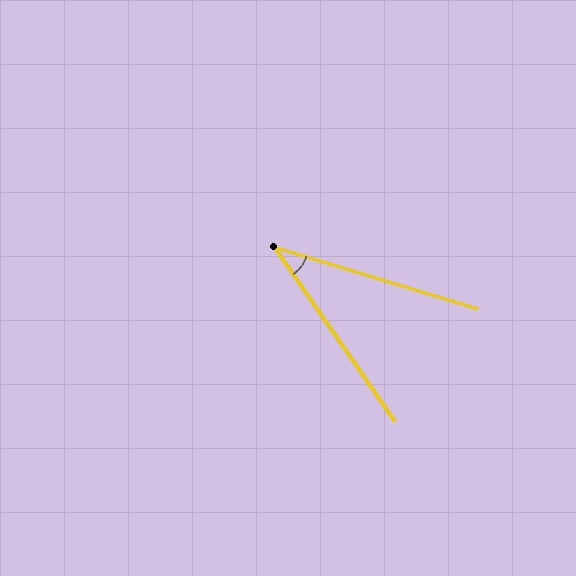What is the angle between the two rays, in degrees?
Approximately 38 degrees.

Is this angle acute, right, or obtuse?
It is acute.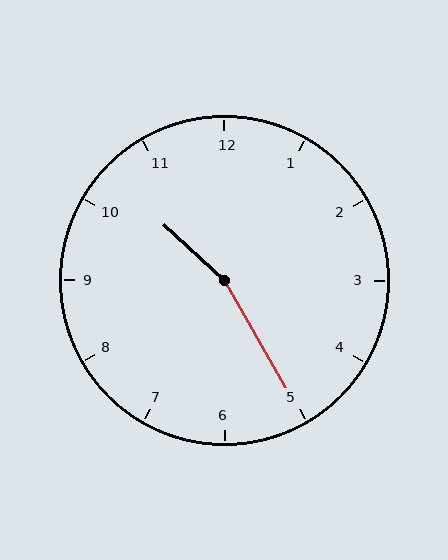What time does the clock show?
10:25.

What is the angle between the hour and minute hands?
Approximately 162 degrees.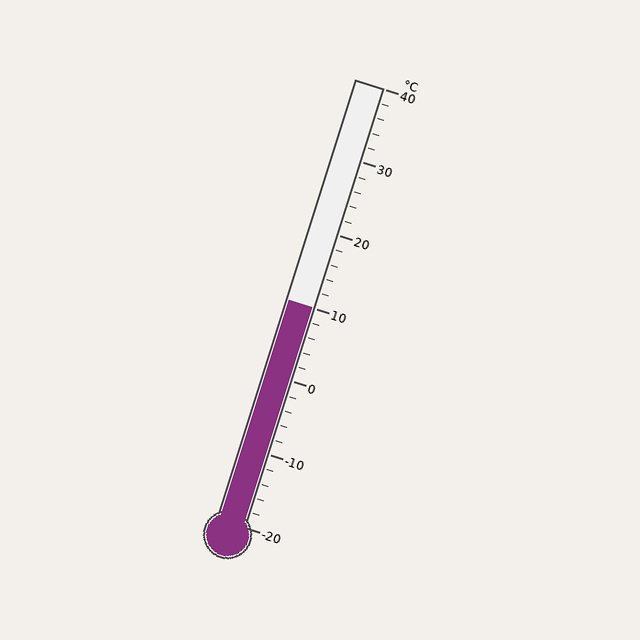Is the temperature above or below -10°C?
The temperature is above -10°C.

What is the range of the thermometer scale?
The thermometer scale ranges from -20°C to 40°C.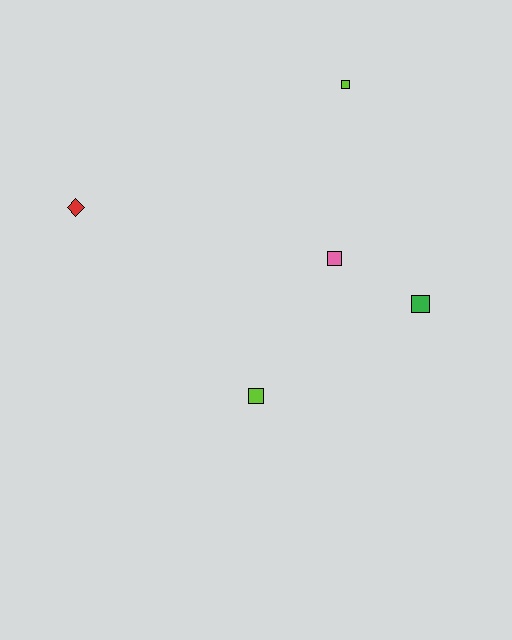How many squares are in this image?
There are 4 squares.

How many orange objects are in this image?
There are no orange objects.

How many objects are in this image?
There are 5 objects.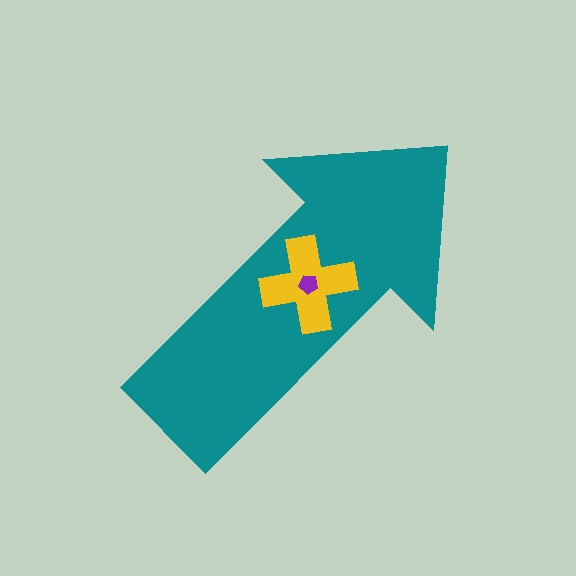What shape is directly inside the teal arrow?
The yellow cross.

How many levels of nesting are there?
3.